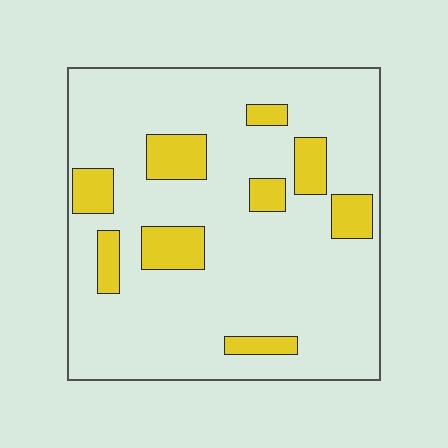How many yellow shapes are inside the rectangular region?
9.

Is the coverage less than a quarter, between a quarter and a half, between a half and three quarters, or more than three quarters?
Less than a quarter.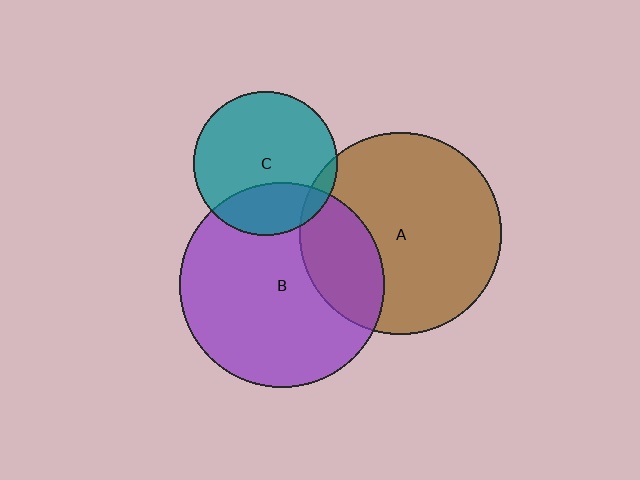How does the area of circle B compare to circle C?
Approximately 2.0 times.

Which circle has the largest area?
Circle B (purple).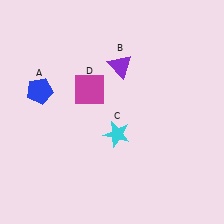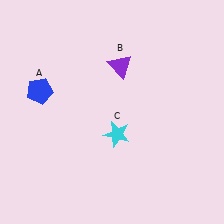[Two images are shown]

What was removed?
The magenta square (D) was removed in Image 2.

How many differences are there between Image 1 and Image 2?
There is 1 difference between the two images.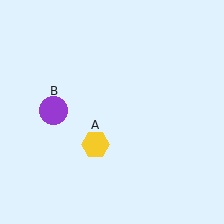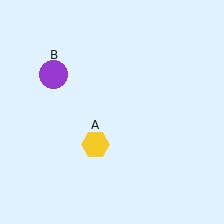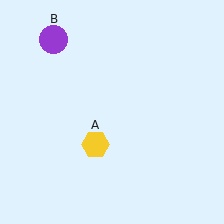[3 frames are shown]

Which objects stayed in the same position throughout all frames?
Yellow hexagon (object A) remained stationary.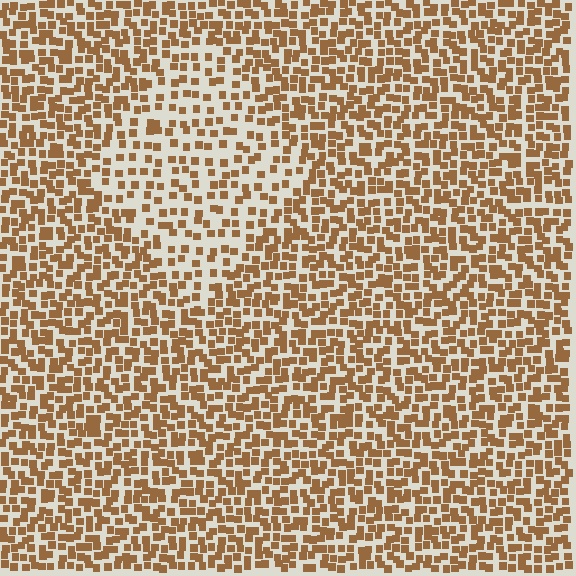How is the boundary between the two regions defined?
The boundary is defined by a change in element density (approximately 1.9x ratio). All elements are the same color, size, and shape.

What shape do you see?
I see a diamond.